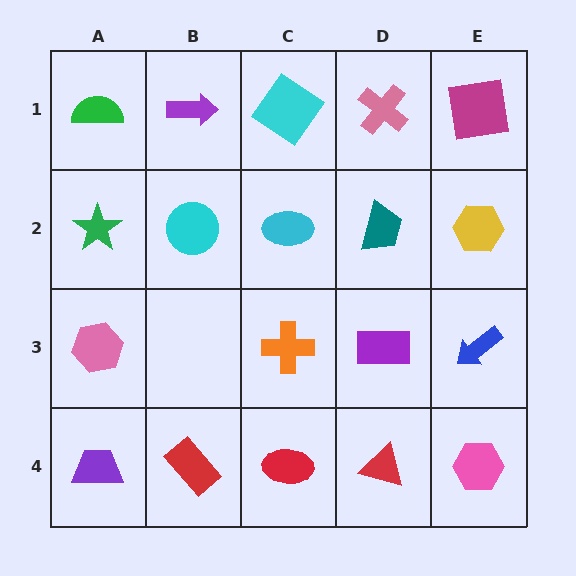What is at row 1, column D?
A pink cross.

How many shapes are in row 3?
4 shapes.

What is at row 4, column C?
A red ellipse.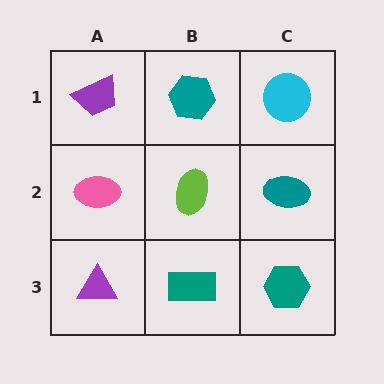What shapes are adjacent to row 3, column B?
A lime ellipse (row 2, column B), a purple triangle (row 3, column A), a teal hexagon (row 3, column C).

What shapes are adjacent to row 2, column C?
A cyan circle (row 1, column C), a teal hexagon (row 3, column C), a lime ellipse (row 2, column B).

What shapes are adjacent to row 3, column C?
A teal ellipse (row 2, column C), a teal rectangle (row 3, column B).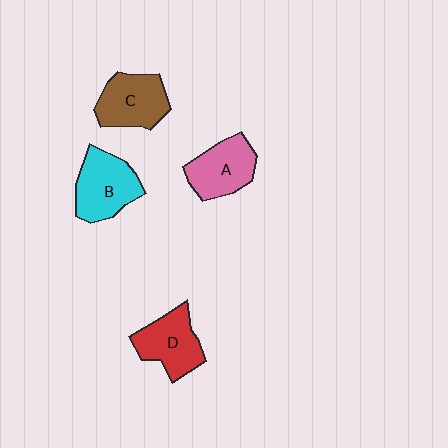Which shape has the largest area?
Shape B (cyan).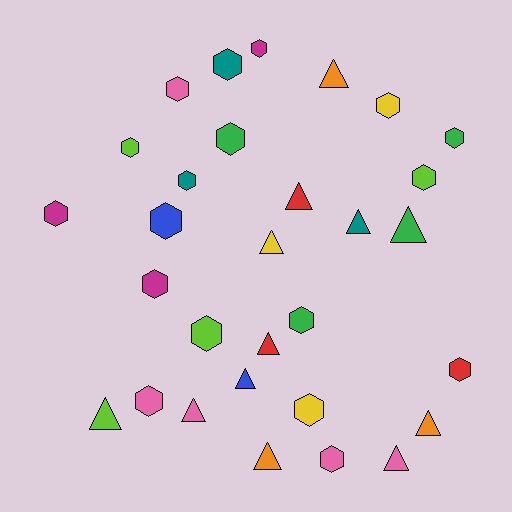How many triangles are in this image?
There are 12 triangles.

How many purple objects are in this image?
There are no purple objects.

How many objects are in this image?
There are 30 objects.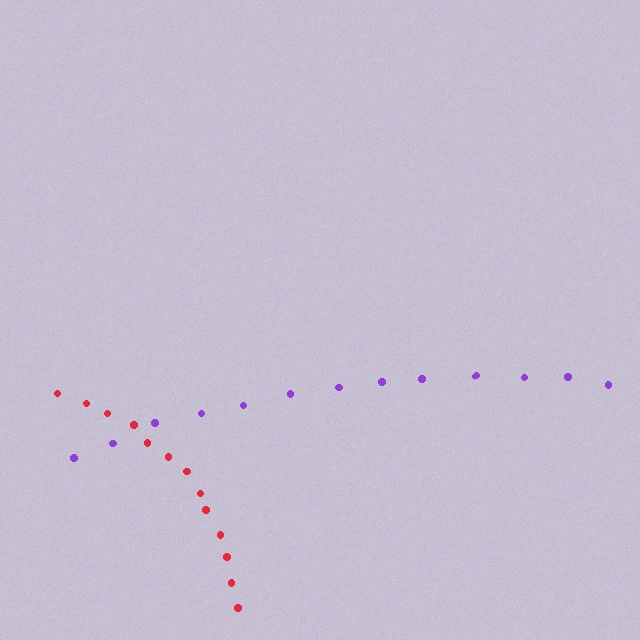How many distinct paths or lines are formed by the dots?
There are 2 distinct paths.